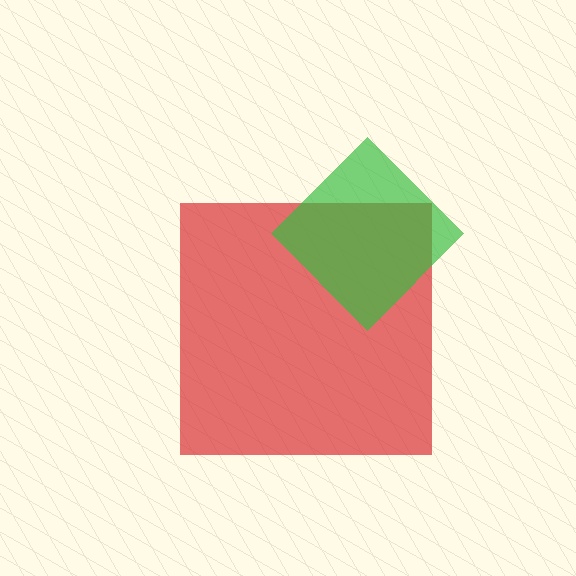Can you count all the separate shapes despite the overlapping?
Yes, there are 2 separate shapes.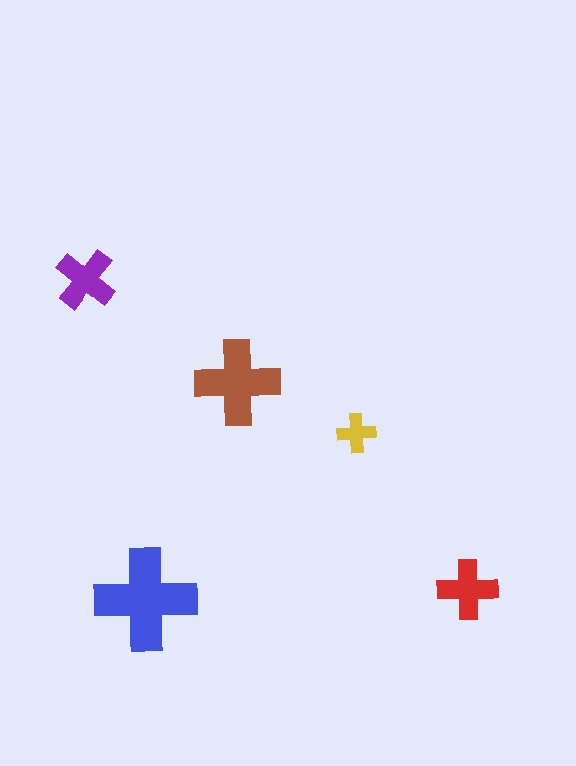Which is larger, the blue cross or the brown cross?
The blue one.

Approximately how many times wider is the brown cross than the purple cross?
About 1.5 times wider.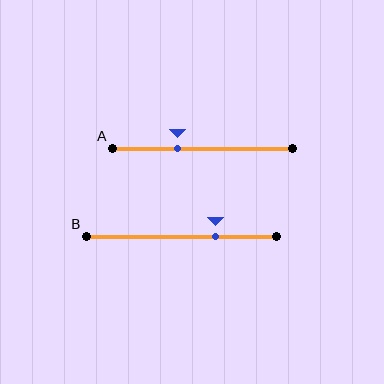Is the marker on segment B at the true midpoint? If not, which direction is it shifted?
No, the marker on segment B is shifted to the right by about 18% of the segment length.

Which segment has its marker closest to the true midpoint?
Segment A has its marker closest to the true midpoint.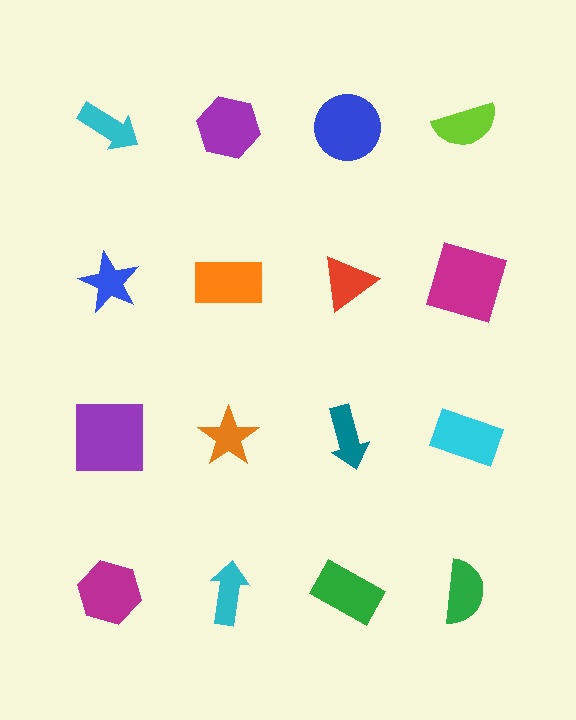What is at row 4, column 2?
A cyan arrow.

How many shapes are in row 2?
4 shapes.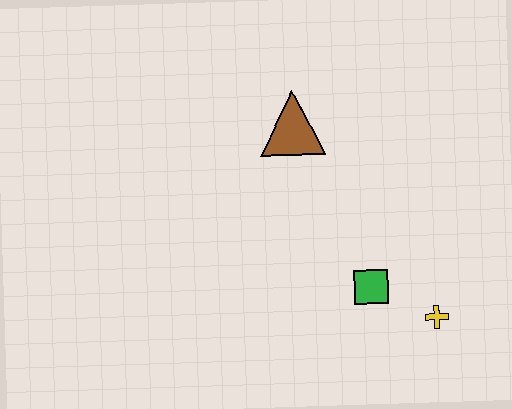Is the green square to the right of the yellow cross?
No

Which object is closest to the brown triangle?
The green square is closest to the brown triangle.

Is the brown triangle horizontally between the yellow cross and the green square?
No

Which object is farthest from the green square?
The brown triangle is farthest from the green square.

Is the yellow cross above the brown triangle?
No